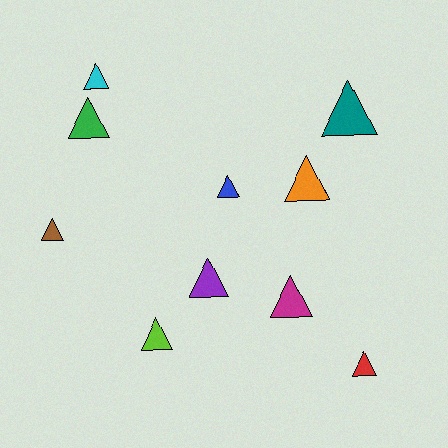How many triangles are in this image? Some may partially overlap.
There are 10 triangles.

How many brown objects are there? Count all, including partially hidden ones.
There is 1 brown object.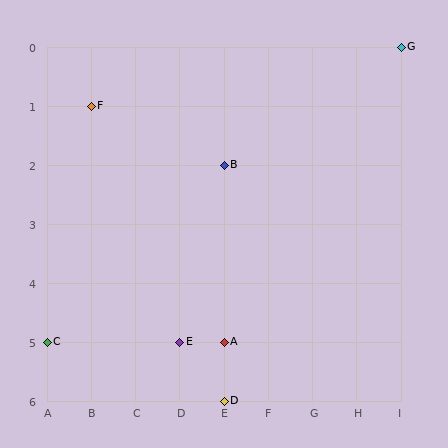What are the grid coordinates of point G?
Point G is at grid coordinates (I, 0).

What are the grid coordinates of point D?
Point D is at grid coordinates (E, 6).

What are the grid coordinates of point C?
Point C is at grid coordinates (A, 5).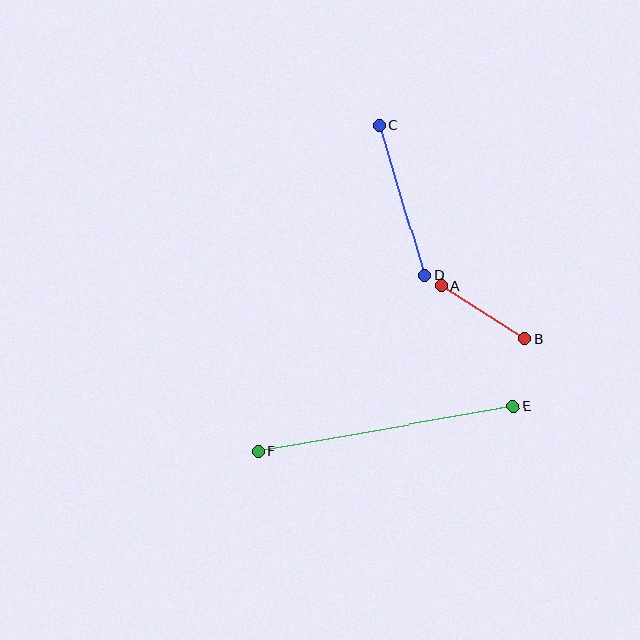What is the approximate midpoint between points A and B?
The midpoint is at approximately (483, 312) pixels.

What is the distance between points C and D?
The distance is approximately 157 pixels.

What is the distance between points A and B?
The distance is approximately 99 pixels.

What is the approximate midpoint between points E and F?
The midpoint is at approximately (386, 429) pixels.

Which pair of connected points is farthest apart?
Points E and F are farthest apart.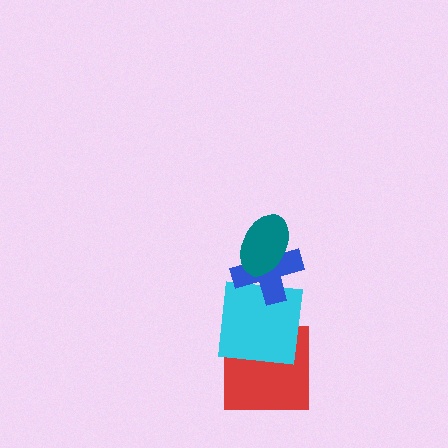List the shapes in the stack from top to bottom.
From top to bottom: the teal ellipse, the blue cross, the cyan square, the red square.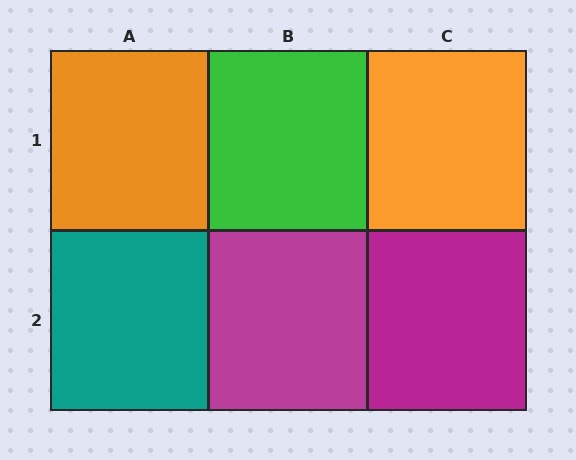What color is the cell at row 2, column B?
Magenta.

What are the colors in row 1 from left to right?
Orange, green, orange.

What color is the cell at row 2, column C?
Magenta.